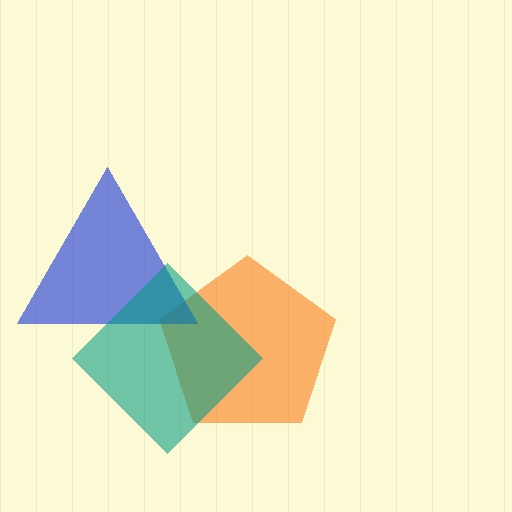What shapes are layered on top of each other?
The layered shapes are: an orange pentagon, a blue triangle, a teal diamond.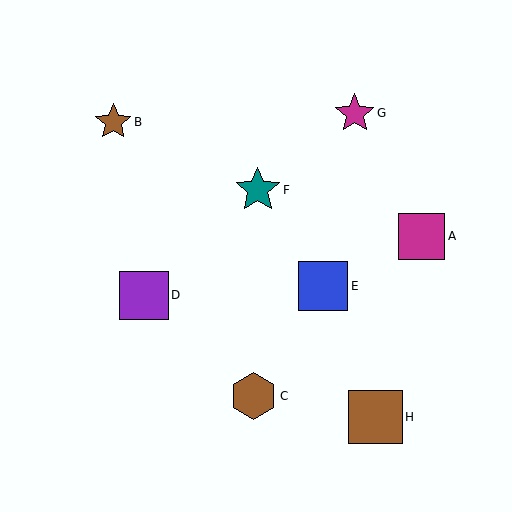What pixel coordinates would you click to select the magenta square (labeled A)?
Click at (422, 236) to select the magenta square A.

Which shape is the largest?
The brown square (labeled H) is the largest.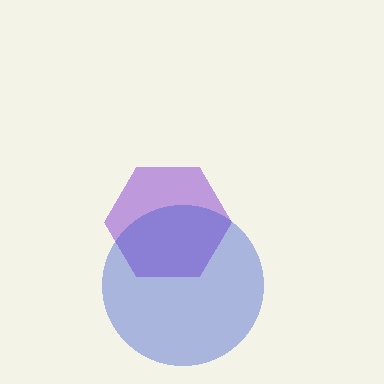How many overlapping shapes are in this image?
There are 2 overlapping shapes in the image.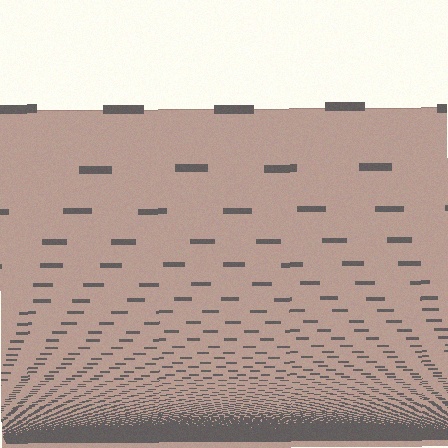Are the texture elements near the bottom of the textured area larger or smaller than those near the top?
Smaller. The gradient is inverted — elements near the bottom are smaller and denser.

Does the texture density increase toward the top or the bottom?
Density increases toward the bottom.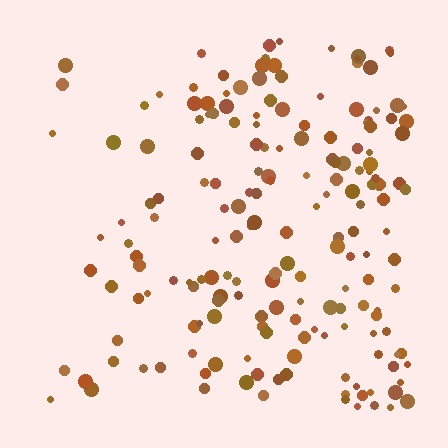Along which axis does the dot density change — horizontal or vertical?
Horizontal.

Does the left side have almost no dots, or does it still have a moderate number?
Still a moderate number, just noticeably fewer than the right.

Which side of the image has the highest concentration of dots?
The right.